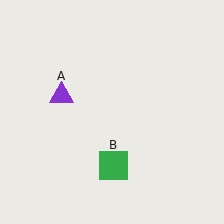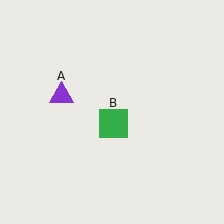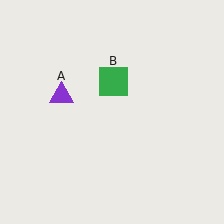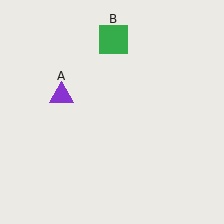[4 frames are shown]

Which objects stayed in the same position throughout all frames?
Purple triangle (object A) remained stationary.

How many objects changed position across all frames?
1 object changed position: green square (object B).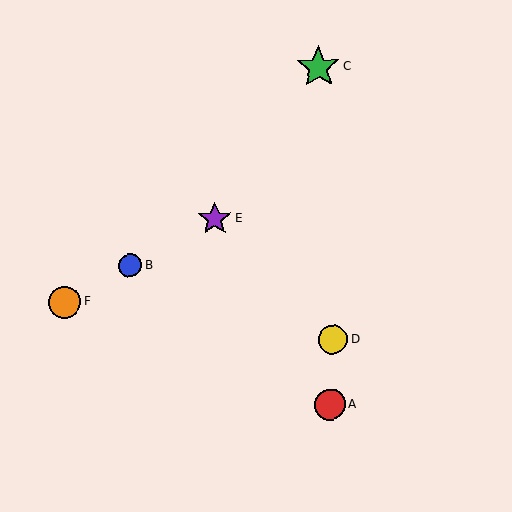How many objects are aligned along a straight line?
3 objects (B, E, F) are aligned along a straight line.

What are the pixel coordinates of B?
Object B is at (130, 266).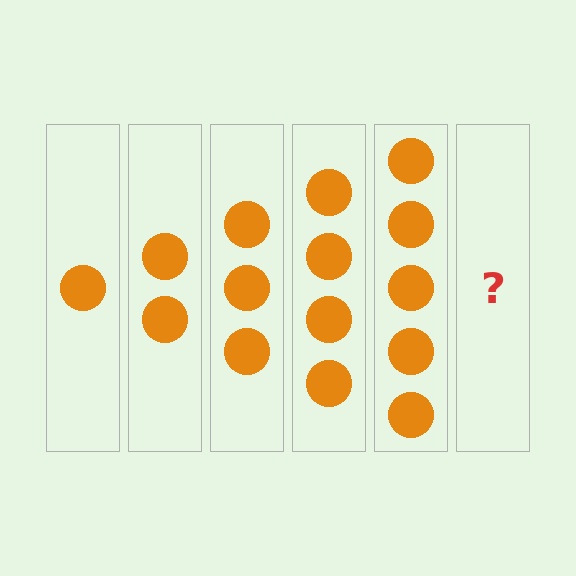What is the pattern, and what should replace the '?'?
The pattern is that each step adds one more circle. The '?' should be 6 circles.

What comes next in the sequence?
The next element should be 6 circles.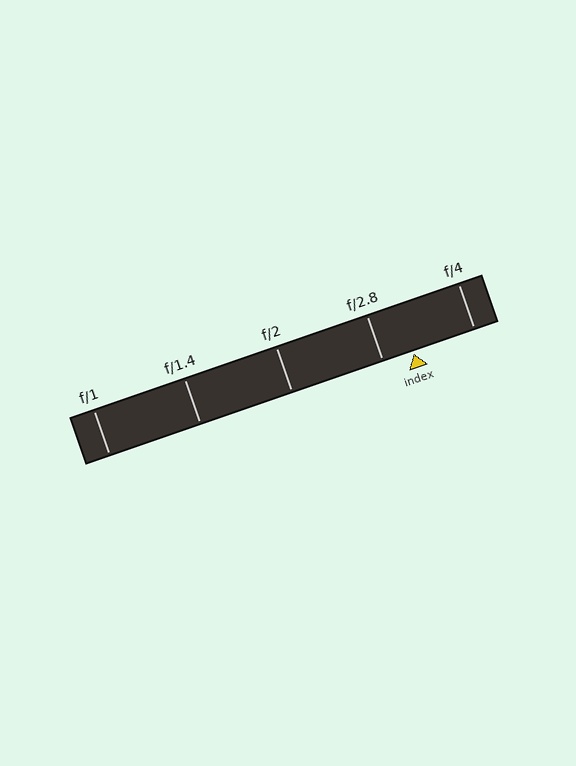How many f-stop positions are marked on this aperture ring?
There are 5 f-stop positions marked.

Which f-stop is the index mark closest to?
The index mark is closest to f/2.8.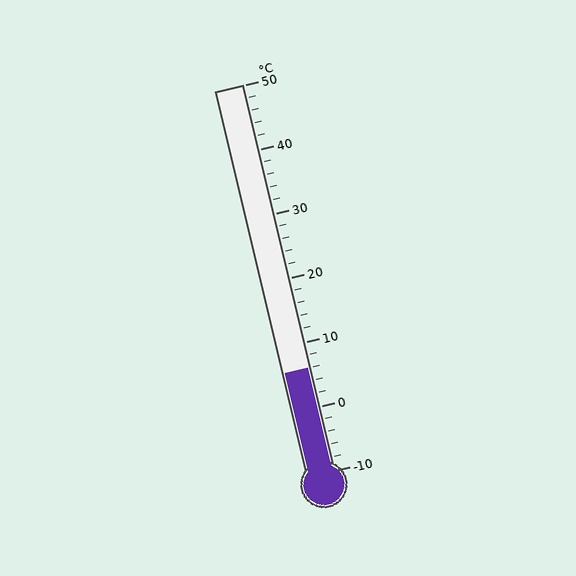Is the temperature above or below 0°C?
The temperature is above 0°C.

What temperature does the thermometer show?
The thermometer shows approximately 6°C.